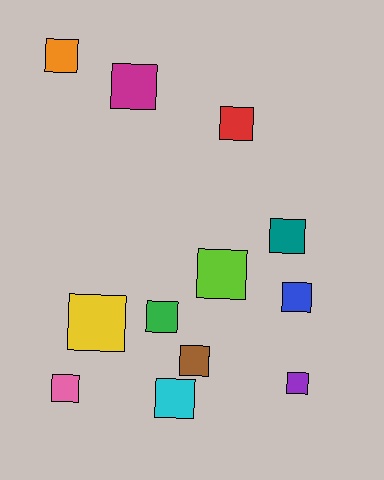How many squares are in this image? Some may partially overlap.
There are 12 squares.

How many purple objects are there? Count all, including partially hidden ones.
There is 1 purple object.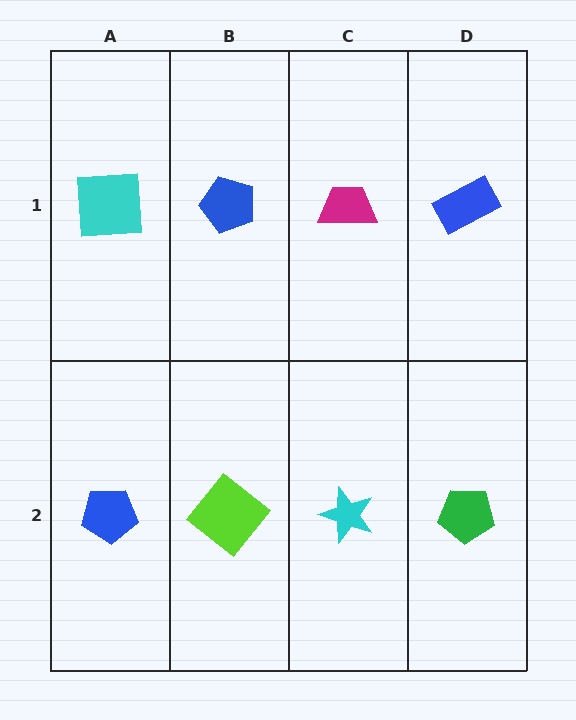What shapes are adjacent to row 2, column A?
A cyan square (row 1, column A), a lime diamond (row 2, column B).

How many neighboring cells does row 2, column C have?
3.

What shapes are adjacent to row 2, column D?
A blue rectangle (row 1, column D), a cyan star (row 2, column C).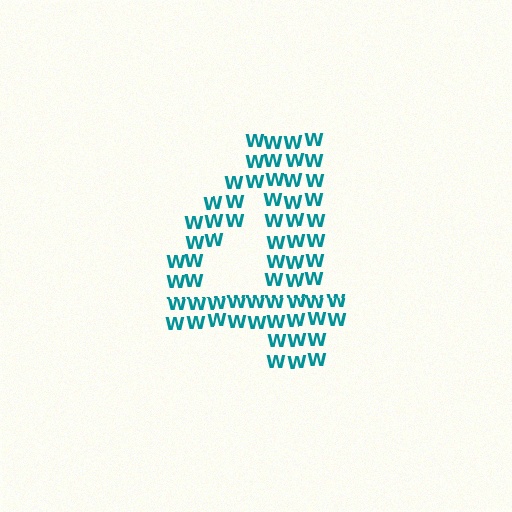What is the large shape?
The large shape is the digit 4.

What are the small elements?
The small elements are letter W's.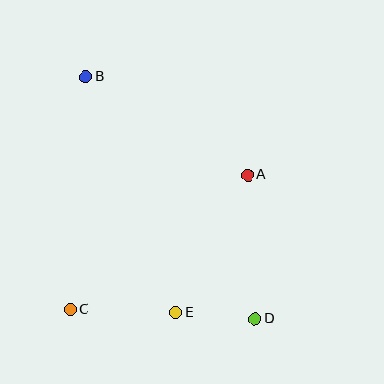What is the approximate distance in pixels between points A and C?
The distance between A and C is approximately 223 pixels.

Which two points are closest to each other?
Points D and E are closest to each other.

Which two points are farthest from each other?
Points B and D are farthest from each other.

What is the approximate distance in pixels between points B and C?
The distance between B and C is approximately 234 pixels.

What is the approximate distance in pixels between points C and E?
The distance between C and E is approximately 106 pixels.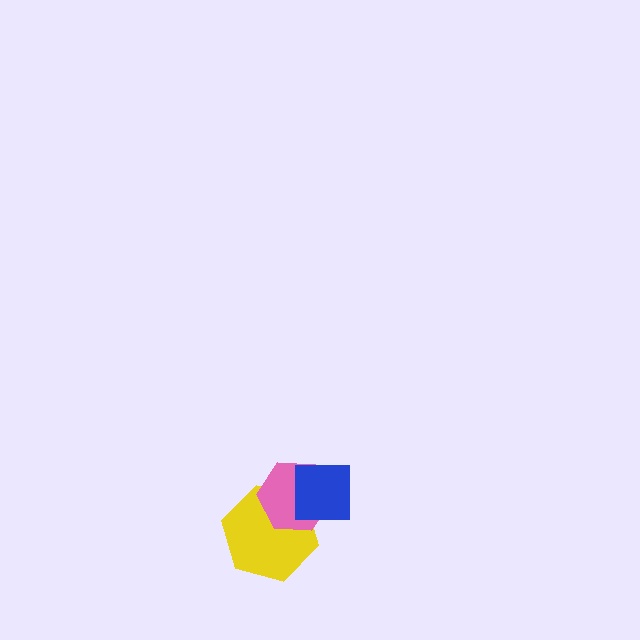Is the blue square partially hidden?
No, no other shape covers it.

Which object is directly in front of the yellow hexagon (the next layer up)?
The pink hexagon is directly in front of the yellow hexagon.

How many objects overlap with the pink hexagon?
2 objects overlap with the pink hexagon.